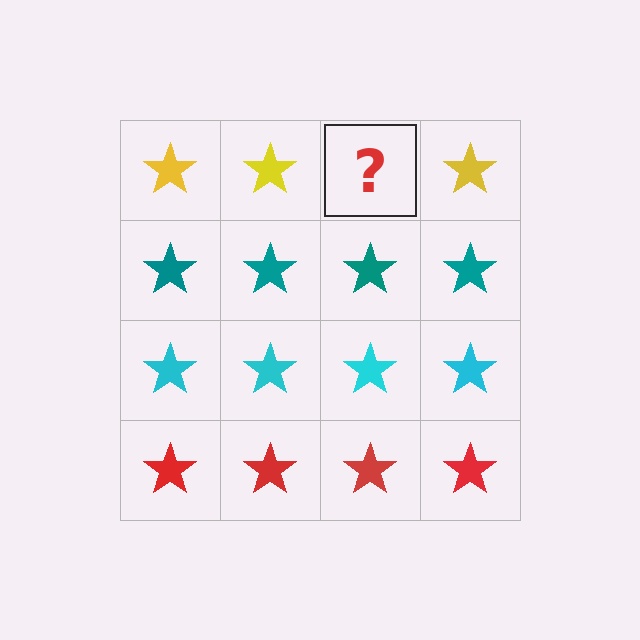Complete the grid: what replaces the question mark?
The question mark should be replaced with a yellow star.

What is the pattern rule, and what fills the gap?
The rule is that each row has a consistent color. The gap should be filled with a yellow star.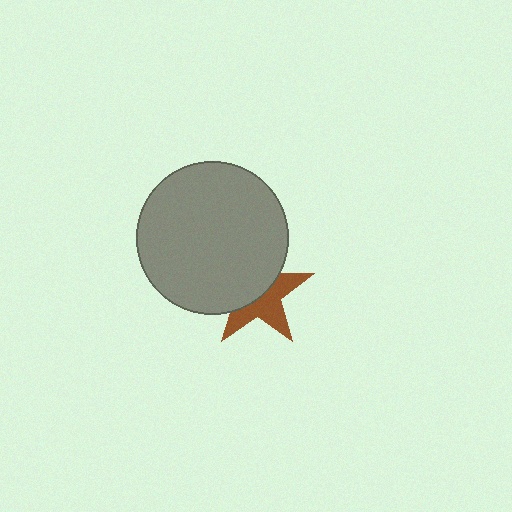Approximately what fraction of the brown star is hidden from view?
Roughly 52% of the brown star is hidden behind the gray circle.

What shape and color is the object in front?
The object in front is a gray circle.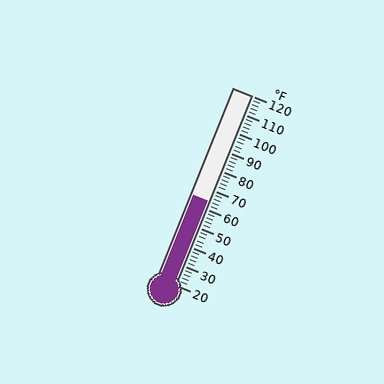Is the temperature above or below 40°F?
The temperature is above 40°F.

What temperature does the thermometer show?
The thermometer shows approximately 64°F.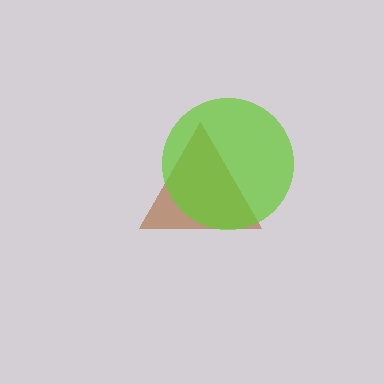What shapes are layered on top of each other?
The layered shapes are: a brown triangle, a lime circle.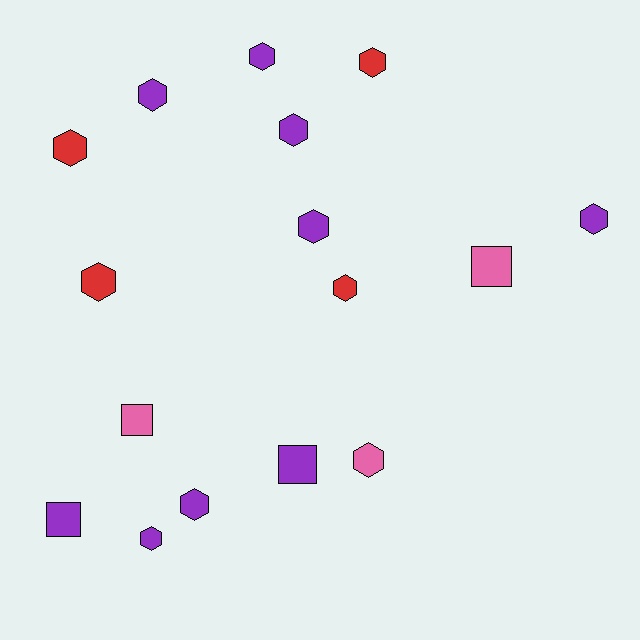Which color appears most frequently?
Purple, with 9 objects.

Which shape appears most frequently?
Hexagon, with 12 objects.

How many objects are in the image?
There are 16 objects.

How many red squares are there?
There are no red squares.